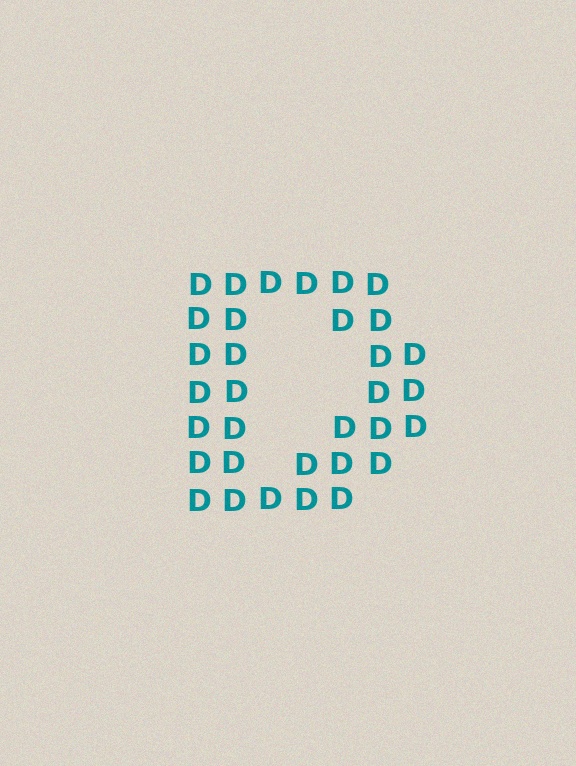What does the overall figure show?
The overall figure shows the letter D.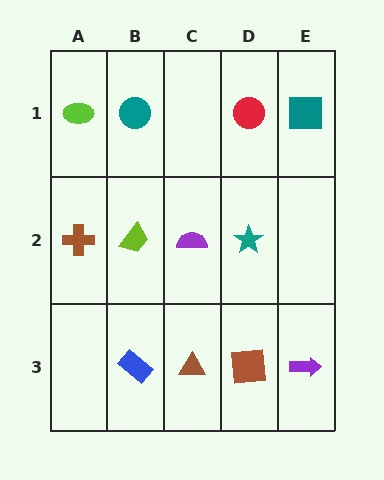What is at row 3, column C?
A brown triangle.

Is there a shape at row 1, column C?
No, that cell is empty.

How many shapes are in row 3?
4 shapes.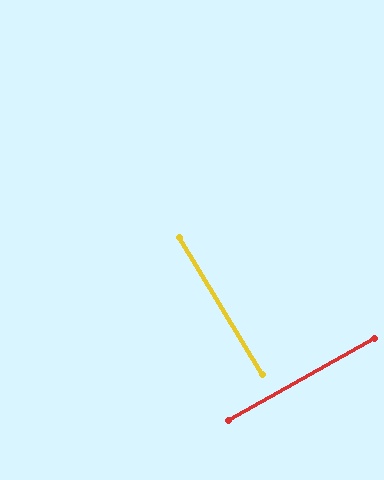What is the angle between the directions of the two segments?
Approximately 88 degrees.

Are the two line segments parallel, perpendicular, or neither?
Perpendicular — they meet at approximately 88°.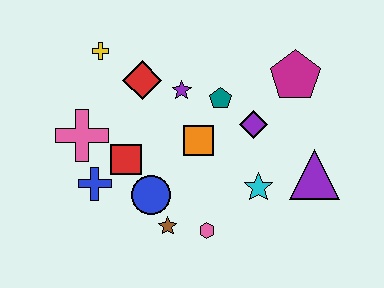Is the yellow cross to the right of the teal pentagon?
No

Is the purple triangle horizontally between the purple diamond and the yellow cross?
No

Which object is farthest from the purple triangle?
The yellow cross is farthest from the purple triangle.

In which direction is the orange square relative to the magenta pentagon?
The orange square is to the left of the magenta pentagon.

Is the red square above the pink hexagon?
Yes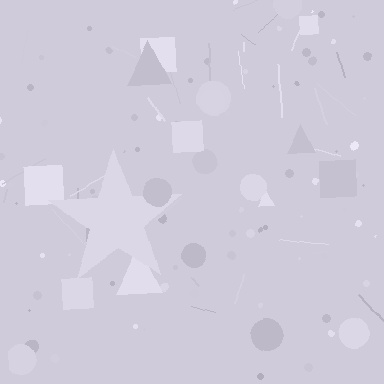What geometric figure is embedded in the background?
A star is embedded in the background.